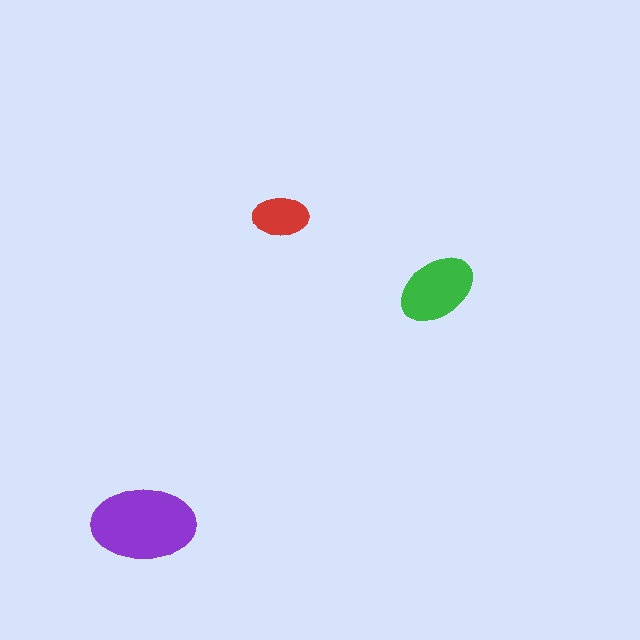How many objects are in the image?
There are 3 objects in the image.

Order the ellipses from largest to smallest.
the purple one, the green one, the red one.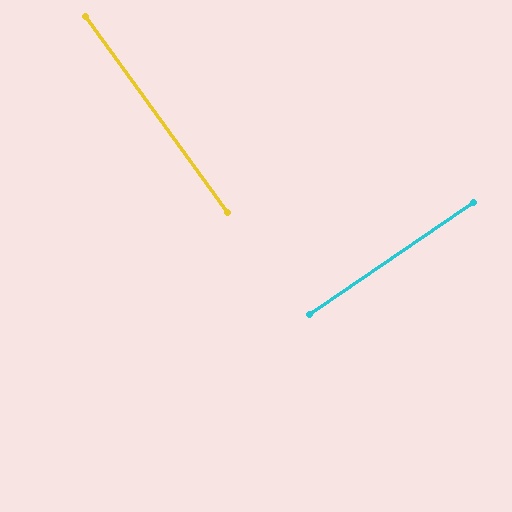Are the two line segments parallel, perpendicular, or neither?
Perpendicular — they meet at approximately 89°.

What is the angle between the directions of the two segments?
Approximately 89 degrees.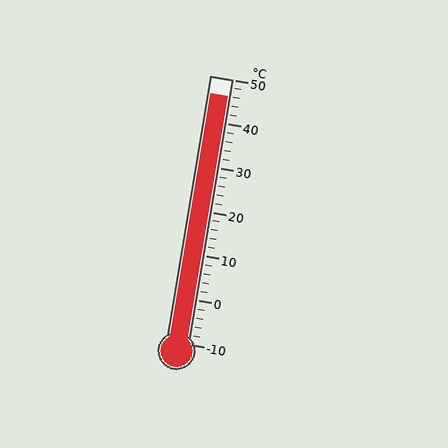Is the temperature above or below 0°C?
The temperature is above 0°C.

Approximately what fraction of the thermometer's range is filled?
The thermometer is filled to approximately 95% of its range.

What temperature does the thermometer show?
The thermometer shows approximately 46°C.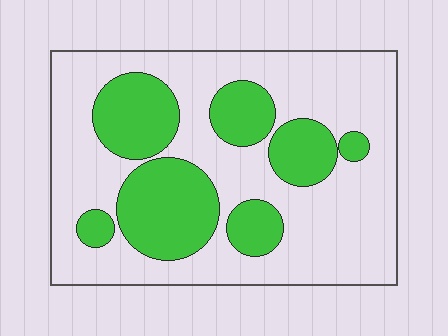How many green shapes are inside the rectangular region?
7.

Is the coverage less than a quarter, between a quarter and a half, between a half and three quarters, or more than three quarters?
Between a quarter and a half.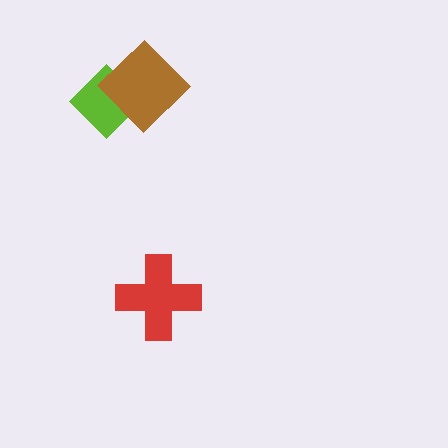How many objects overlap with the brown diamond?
1 object overlaps with the brown diamond.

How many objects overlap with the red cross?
0 objects overlap with the red cross.